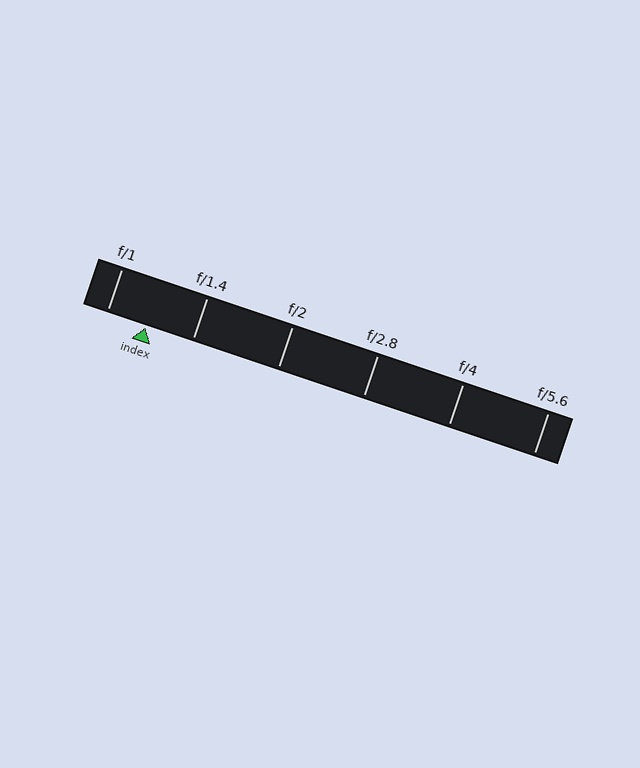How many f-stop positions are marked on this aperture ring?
There are 6 f-stop positions marked.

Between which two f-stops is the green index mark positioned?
The index mark is between f/1 and f/1.4.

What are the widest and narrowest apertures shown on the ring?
The widest aperture shown is f/1 and the narrowest is f/5.6.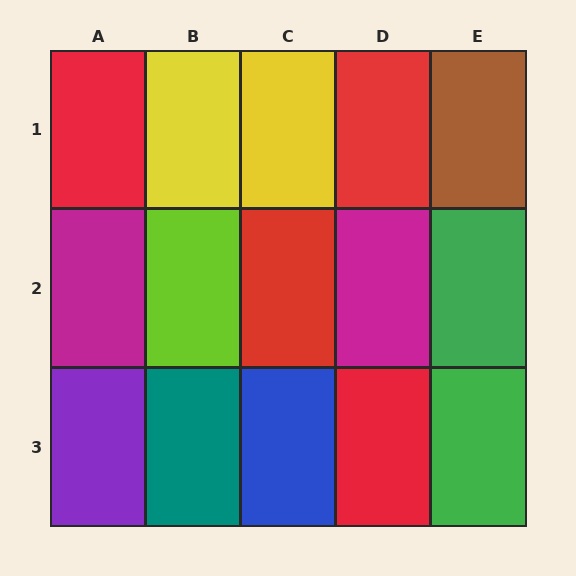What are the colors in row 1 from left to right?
Red, yellow, yellow, red, brown.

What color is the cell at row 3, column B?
Teal.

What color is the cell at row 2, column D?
Magenta.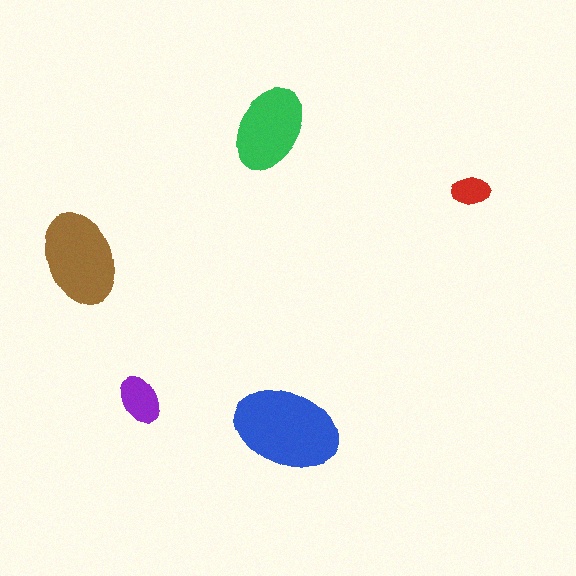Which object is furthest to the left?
The brown ellipse is leftmost.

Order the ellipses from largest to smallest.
the blue one, the brown one, the green one, the purple one, the red one.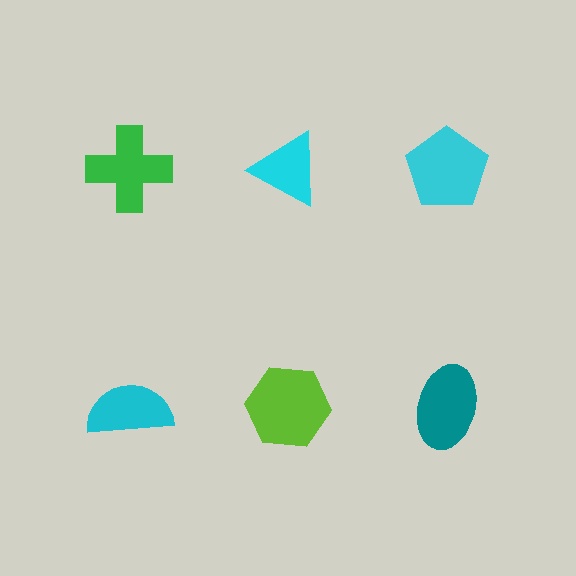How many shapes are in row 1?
3 shapes.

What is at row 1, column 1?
A green cross.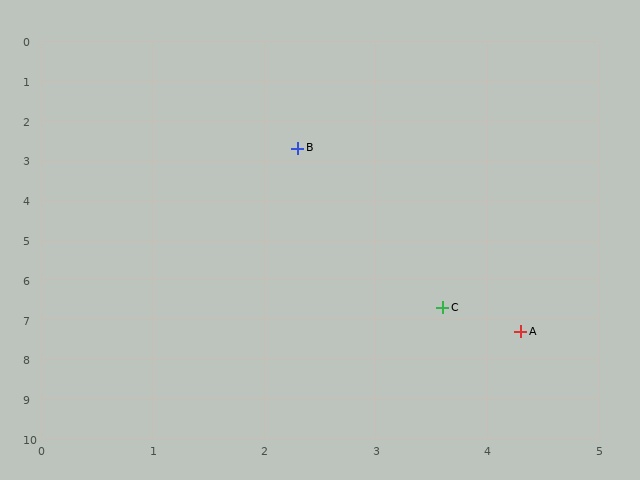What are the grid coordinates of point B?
Point B is at approximately (2.3, 2.7).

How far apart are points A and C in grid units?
Points A and C are about 0.9 grid units apart.